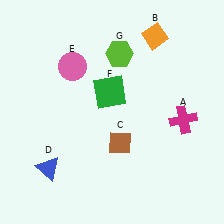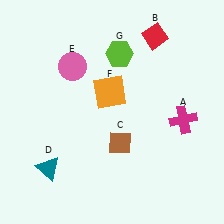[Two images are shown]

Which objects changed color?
B changed from orange to red. D changed from blue to teal. F changed from green to orange.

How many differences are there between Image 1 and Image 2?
There are 3 differences between the two images.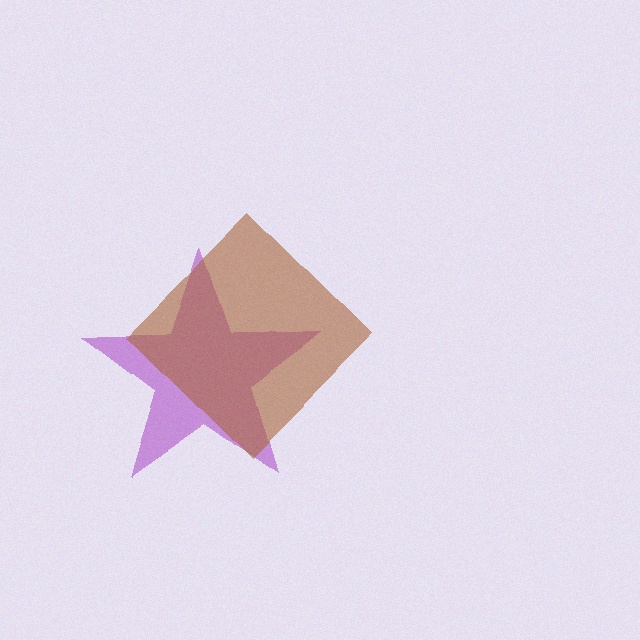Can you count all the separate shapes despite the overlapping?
Yes, there are 2 separate shapes.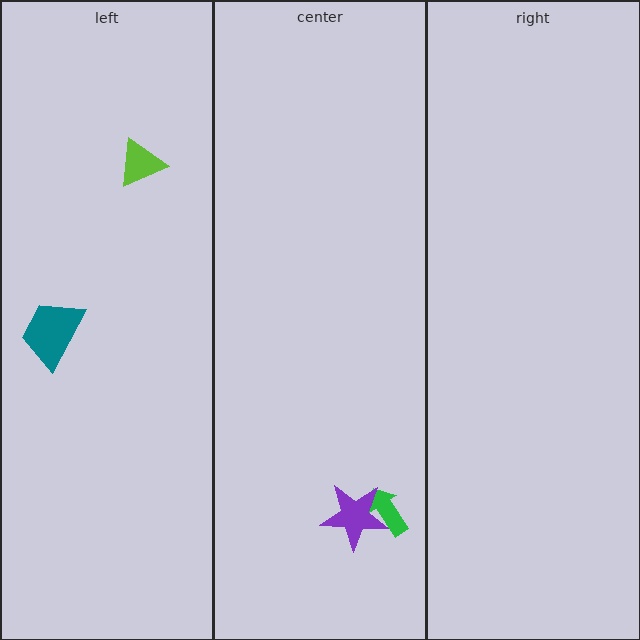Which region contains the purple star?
The center region.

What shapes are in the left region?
The teal trapezoid, the lime triangle.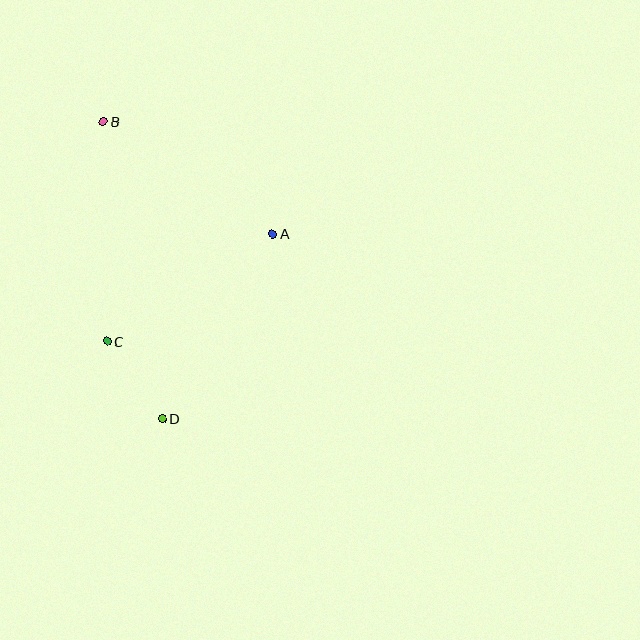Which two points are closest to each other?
Points C and D are closest to each other.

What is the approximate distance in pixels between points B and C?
The distance between B and C is approximately 220 pixels.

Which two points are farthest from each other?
Points B and D are farthest from each other.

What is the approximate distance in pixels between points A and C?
The distance between A and C is approximately 198 pixels.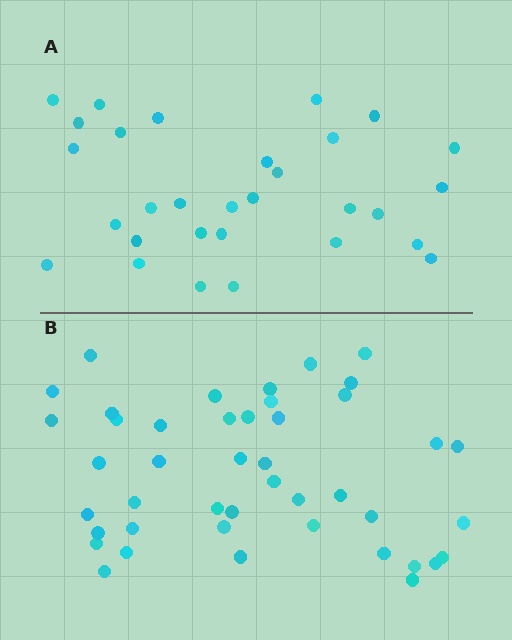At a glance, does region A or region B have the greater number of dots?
Region B (the bottom region) has more dots.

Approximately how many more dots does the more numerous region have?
Region B has approximately 15 more dots than region A.